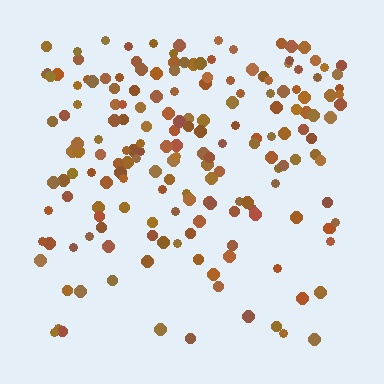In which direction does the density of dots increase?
From bottom to top, with the top side densest.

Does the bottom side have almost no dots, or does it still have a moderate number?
Still a moderate number, just noticeably fewer than the top.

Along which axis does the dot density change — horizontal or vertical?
Vertical.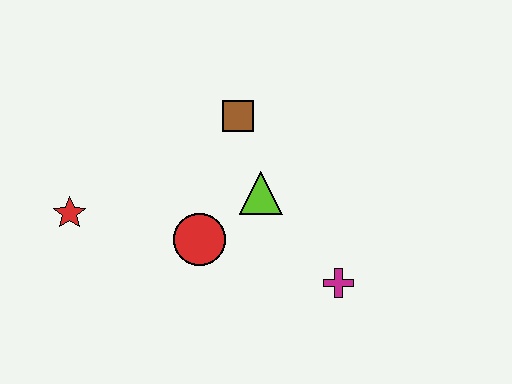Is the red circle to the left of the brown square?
Yes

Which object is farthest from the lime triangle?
The red star is farthest from the lime triangle.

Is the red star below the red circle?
No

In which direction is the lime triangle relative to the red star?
The lime triangle is to the right of the red star.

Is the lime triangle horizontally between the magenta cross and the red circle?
Yes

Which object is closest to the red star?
The red circle is closest to the red star.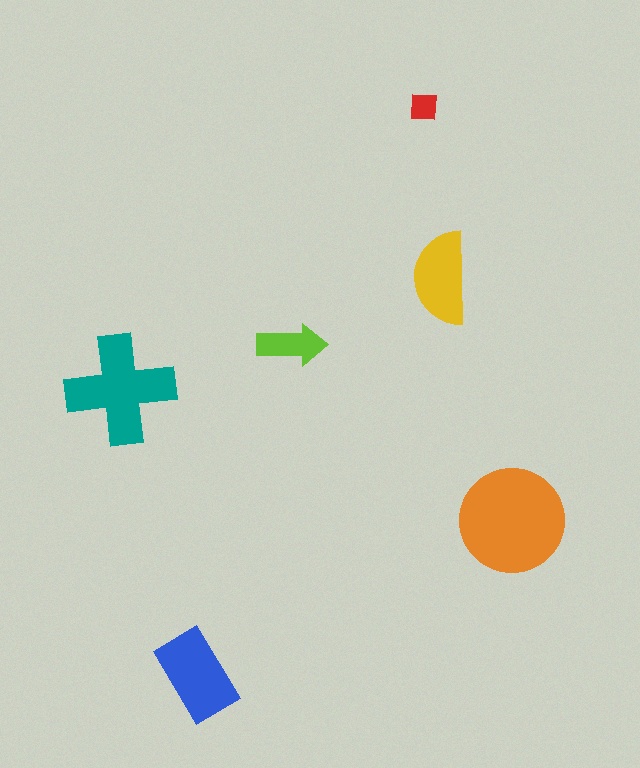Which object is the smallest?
The red square.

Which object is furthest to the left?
The teal cross is leftmost.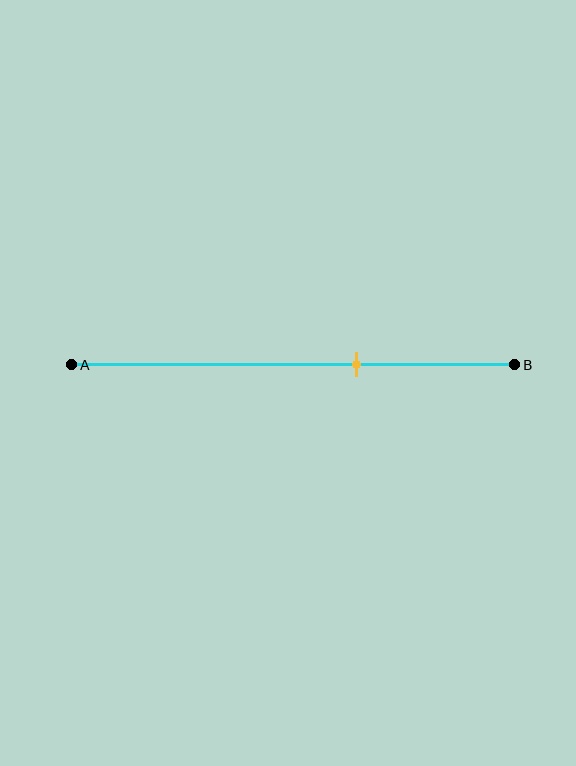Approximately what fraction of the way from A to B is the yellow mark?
The yellow mark is approximately 65% of the way from A to B.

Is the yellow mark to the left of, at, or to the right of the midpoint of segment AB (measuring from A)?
The yellow mark is to the right of the midpoint of segment AB.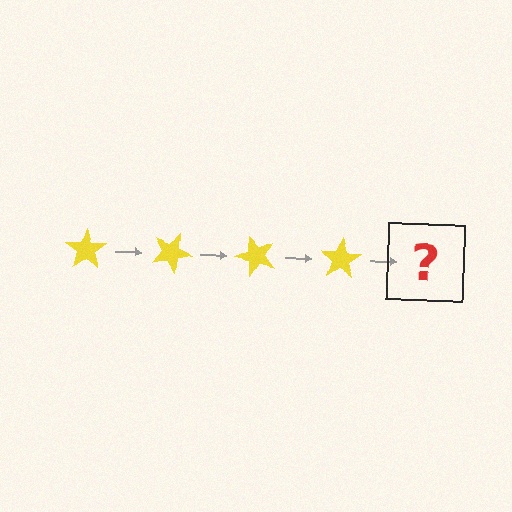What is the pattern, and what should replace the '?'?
The pattern is that the star rotates 25 degrees each step. The '?' should be a yellow star rotated 100 degrees.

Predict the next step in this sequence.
The next step is a yellow star rotated 100 degrees.